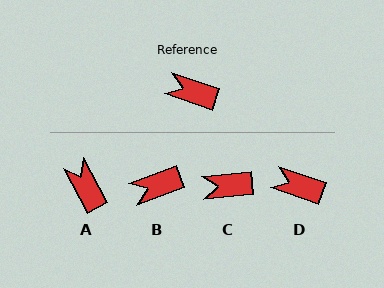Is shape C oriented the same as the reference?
No, it is off by about 25 degrees.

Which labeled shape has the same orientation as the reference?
D.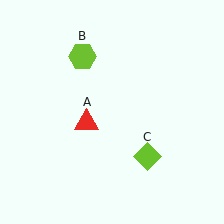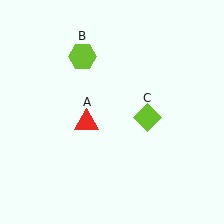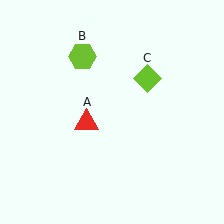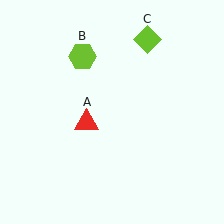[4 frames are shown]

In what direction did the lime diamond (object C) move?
The lime diamond (object C) moved up.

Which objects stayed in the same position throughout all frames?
Red triangle (object A) and lime hexagon (object B) remained stationary.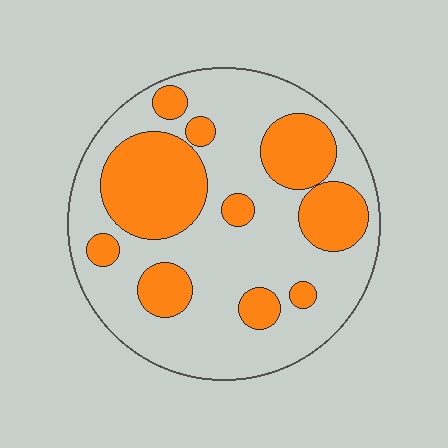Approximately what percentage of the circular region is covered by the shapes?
Approximately 35%.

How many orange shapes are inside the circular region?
10.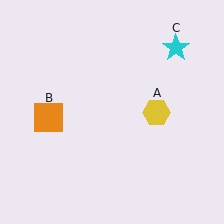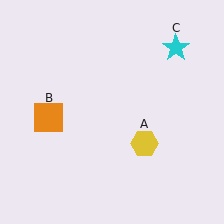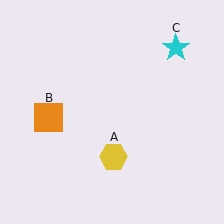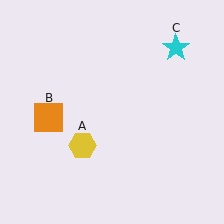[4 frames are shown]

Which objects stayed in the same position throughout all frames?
Orange square (object B) and cyan star (object C) remained stationary.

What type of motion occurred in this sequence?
The yellow hexagon (object A) rotated clockwise around the center of the scene.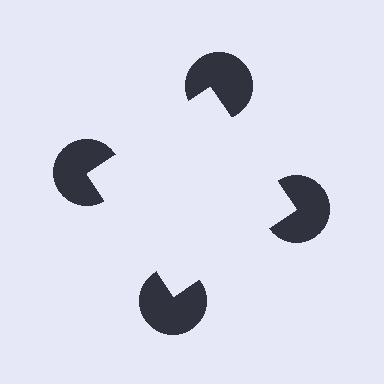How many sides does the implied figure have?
4 sides.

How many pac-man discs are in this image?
There are 4 — one at each vertex of the illusory square.